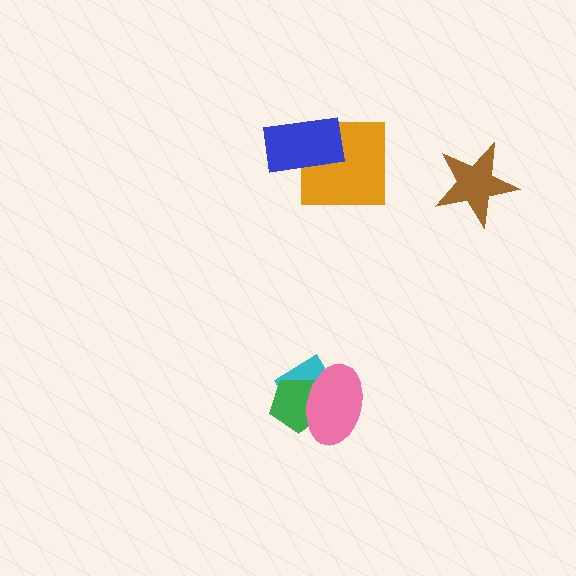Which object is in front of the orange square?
The blue rectangle is in front of the orange square.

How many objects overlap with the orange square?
1 object overlaps with the orange square.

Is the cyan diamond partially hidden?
Yes, it is partially covered by another shape.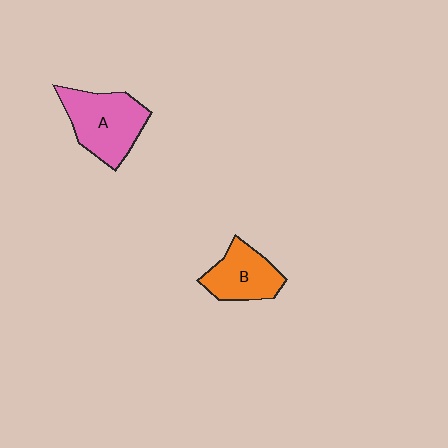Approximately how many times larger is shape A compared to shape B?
Approximately 1.4 times.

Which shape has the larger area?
Shape A (pink).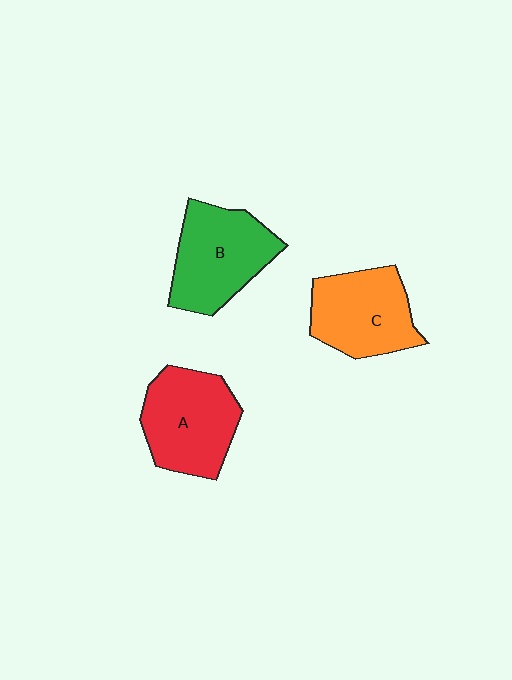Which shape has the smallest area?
Shape C (orange).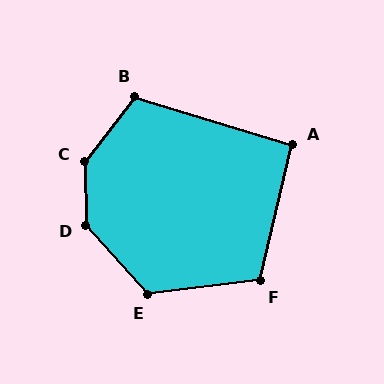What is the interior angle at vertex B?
Approximately 111 degrees (obtuse).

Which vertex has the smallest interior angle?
A, at approximately 93 degrees.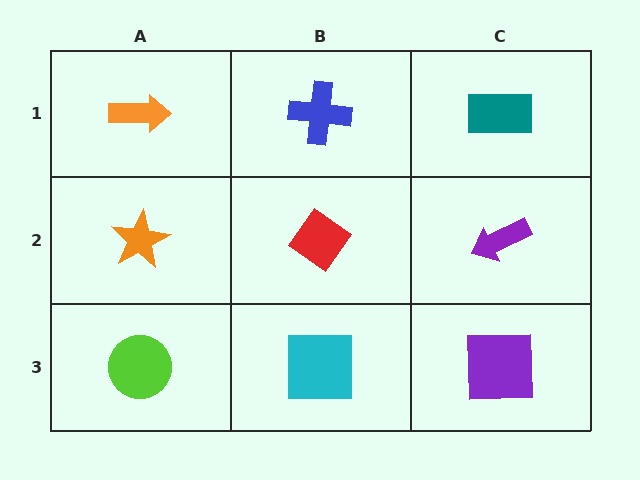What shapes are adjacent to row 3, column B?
A red diamond (row 2, column B), a lime circle (row 3, column A), a purple square (row 3, column C).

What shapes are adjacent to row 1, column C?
A purple arrow (row 2, column C), a blue cross (row 1, column B).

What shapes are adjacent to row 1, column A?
An orange star (row 2, column A), a blue cross (row 1, column B).